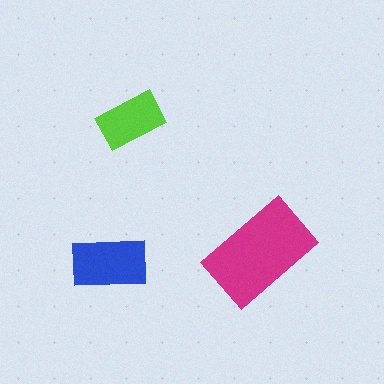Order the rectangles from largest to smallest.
the magenta one, the blue one, the lime one.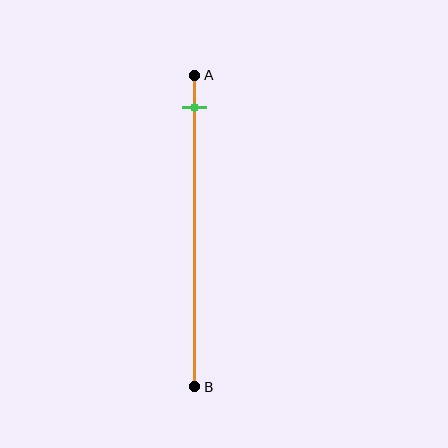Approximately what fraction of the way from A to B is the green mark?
The green mark is approximately 10% of the way from A to B.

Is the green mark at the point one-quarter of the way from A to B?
No, the mark is at about 10% from A, not at the 25% one-quarter point.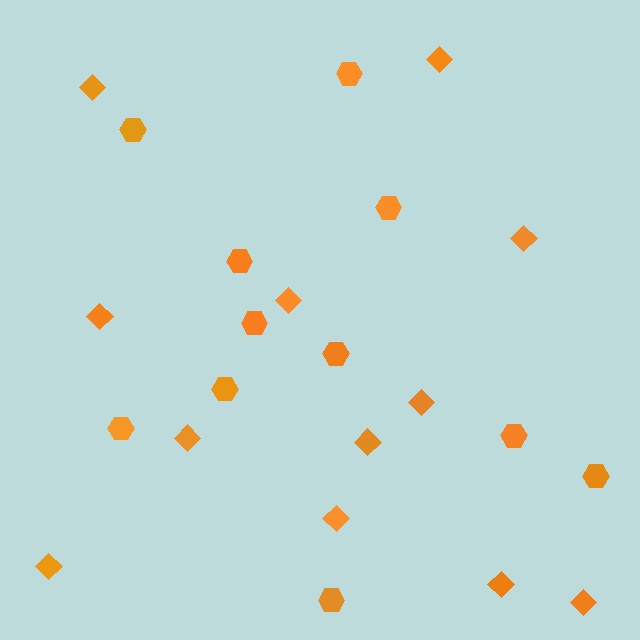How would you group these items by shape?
There are 2 groups: one group of diamonds (12) and one group of hexagons (11).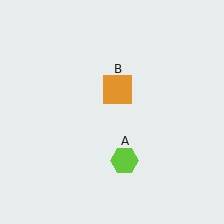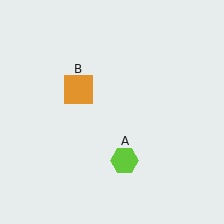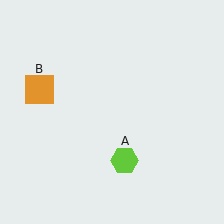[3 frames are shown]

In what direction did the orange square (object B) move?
The orange square (object B) moved left.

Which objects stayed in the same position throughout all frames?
Lime hexagon (object A) remained stationary.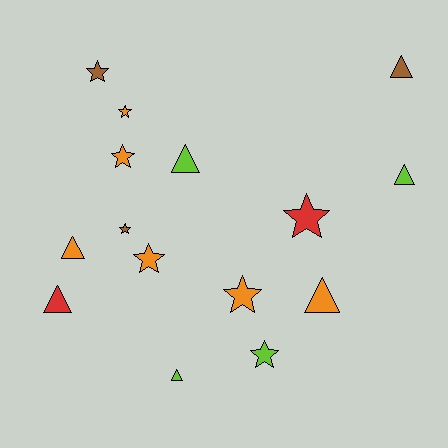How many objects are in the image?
There are 15 objects.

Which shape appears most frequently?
Star, with 8 objects.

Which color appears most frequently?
Orange, with 6 objects.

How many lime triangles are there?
There are 3 lime triangles.